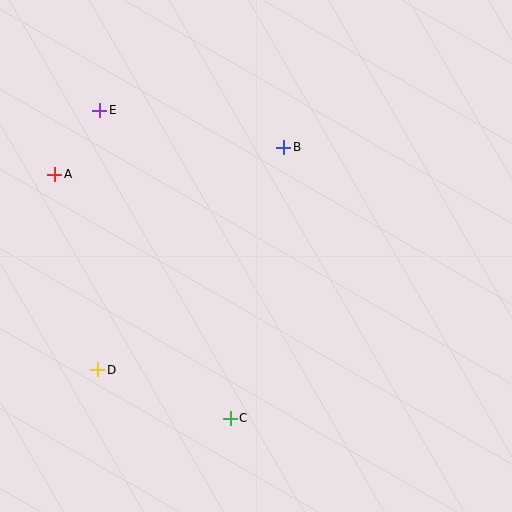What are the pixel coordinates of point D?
Point D is at (98, 370).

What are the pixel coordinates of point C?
Point C is at (230, 418).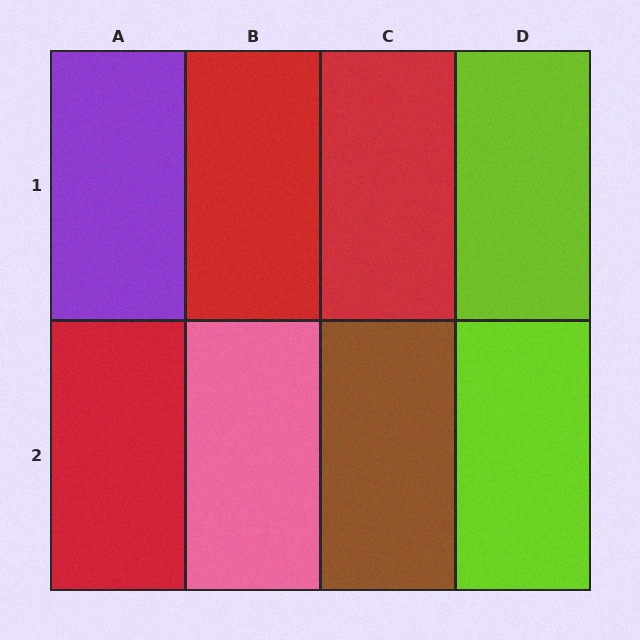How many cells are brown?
1 cell is brown.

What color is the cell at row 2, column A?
Red.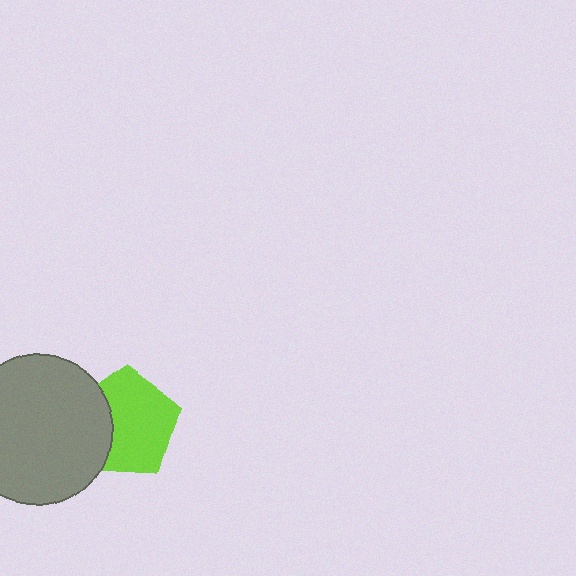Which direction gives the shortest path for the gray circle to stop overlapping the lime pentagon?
Moving left gives the shortest separation.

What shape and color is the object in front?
The object in front is a gray circle.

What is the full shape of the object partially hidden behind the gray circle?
The partially hidden object is a lime pentagon.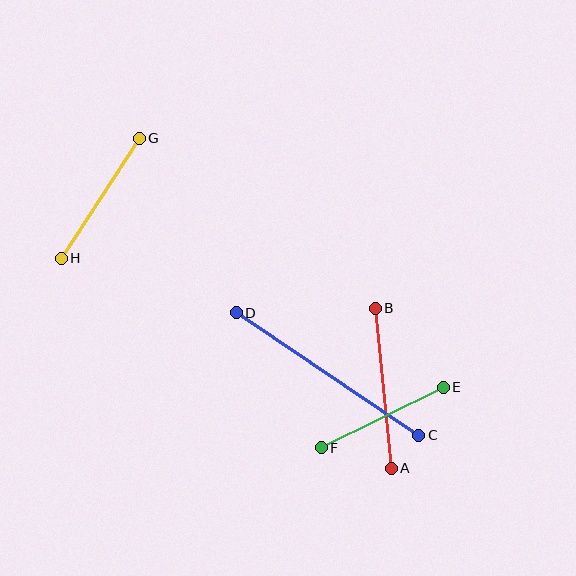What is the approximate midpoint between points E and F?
The midpoint is at approximately (382, 417) pixels.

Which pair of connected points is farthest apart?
Points C and D are farthest apart.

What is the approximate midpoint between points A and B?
The midpoint is at approximately (383, 388) pixels.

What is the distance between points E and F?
The distance is approximately 136 pixels.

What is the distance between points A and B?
The distance is approximately 161 pixels.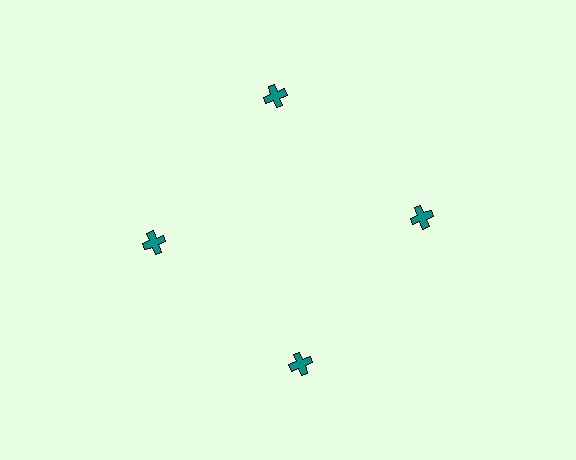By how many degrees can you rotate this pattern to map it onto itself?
The pattern maps onto itself every 90 degrees of rotation.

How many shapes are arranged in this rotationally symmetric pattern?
There are 4 shapes, arranged in 4 groups of 1.